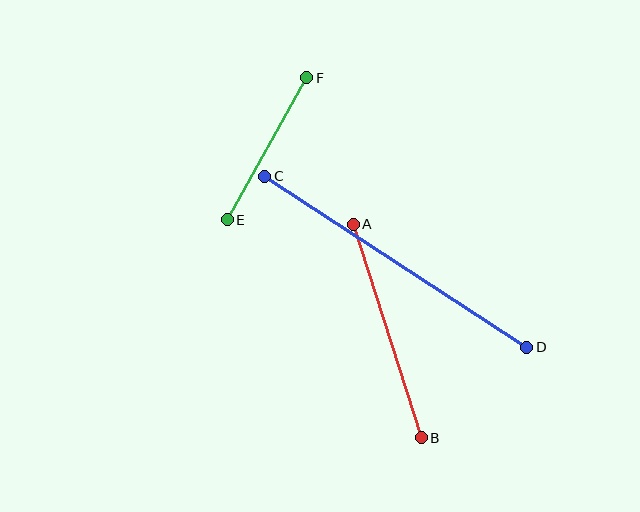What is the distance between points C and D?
The distance is approximately 313 pixels.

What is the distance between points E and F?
The distance is approximately 163 pixels.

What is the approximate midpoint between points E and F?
The midpoint is at approximately (267, 149) pixels.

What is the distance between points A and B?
The distance is approximately 224 pixels.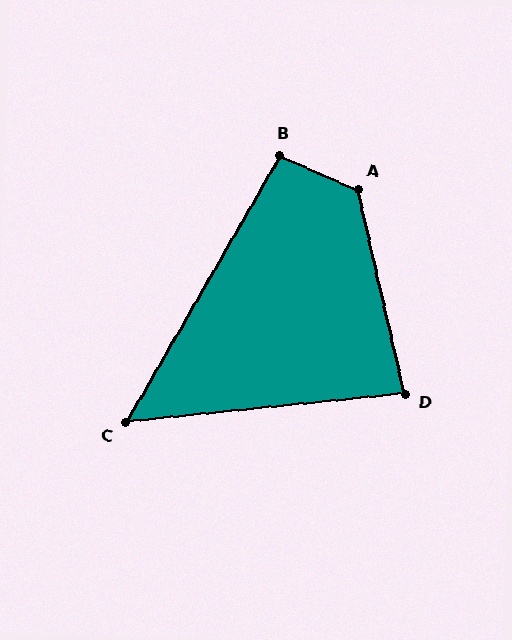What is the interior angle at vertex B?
Approximately 97 degrees (obtuse).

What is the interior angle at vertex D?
Approximately 83 degrees (acute).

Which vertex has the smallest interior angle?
C, at approximately 54 degrees.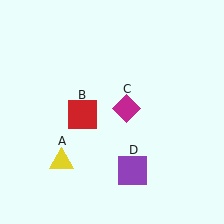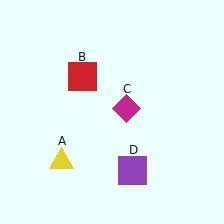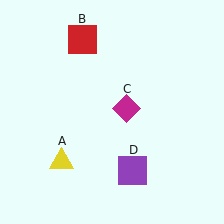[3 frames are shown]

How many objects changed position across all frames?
1 object changed position: red square (object B).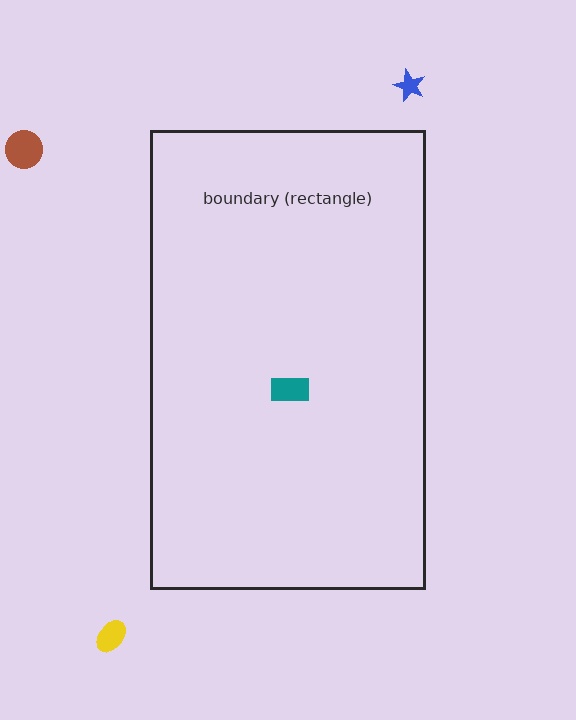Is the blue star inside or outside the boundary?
Outside.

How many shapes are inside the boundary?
1 inside, 3 outside.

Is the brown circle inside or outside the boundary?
Outside.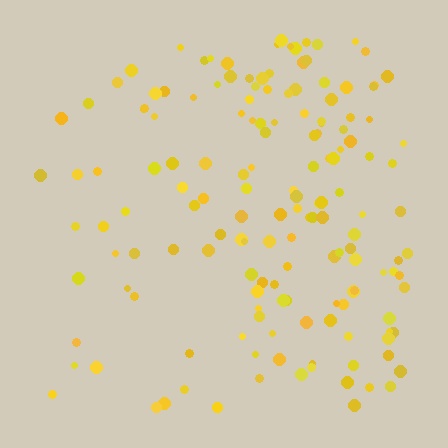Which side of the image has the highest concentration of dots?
The right.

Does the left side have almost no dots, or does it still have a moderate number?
Still a moderate number, just noticeably fewer than the right.